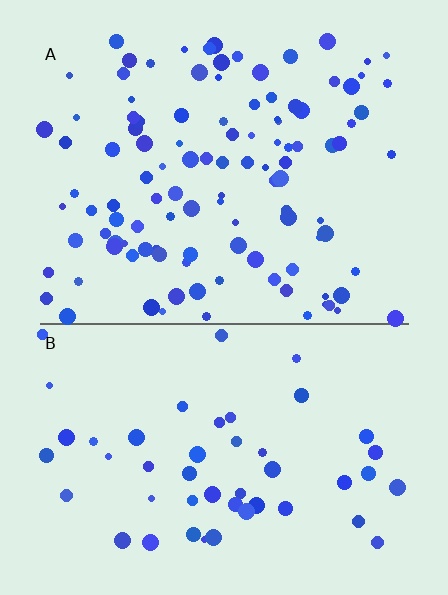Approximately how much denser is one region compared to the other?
Approximately 2.3× — region A over region B.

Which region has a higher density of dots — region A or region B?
A (the top).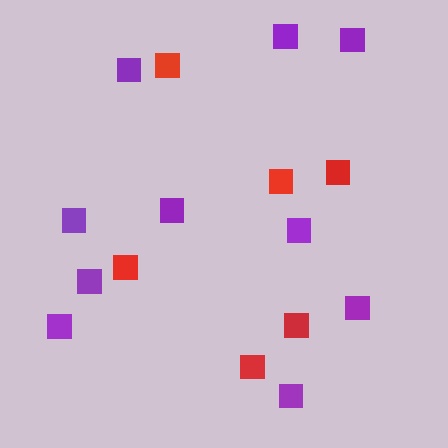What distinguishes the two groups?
There are 2 groups: one group of purple squares (10) and one group of red squares (6).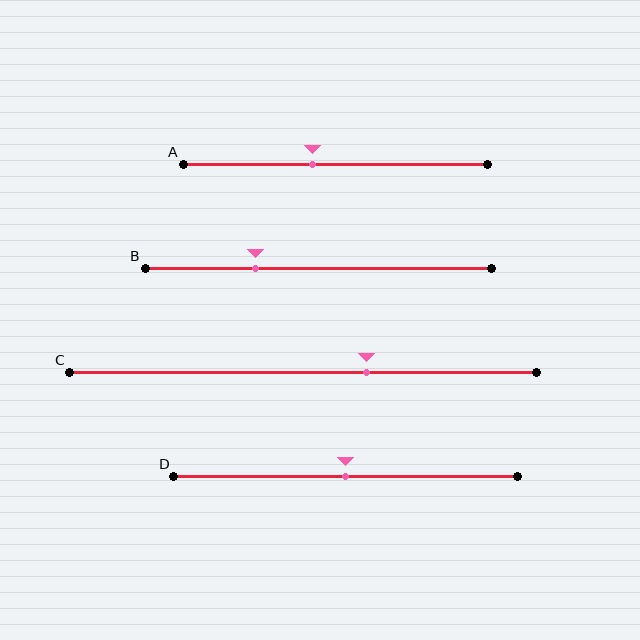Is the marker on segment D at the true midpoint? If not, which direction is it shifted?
Yes, the marker on segment D is at the true midpoint.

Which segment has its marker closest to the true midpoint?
Segment D has its marker closest to the true midpoint.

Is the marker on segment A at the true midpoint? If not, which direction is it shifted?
No, the marker on segment A is shifted to the left by about 7% of the segment length.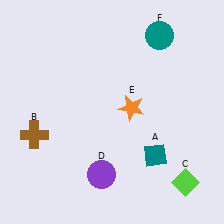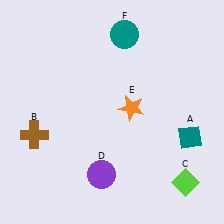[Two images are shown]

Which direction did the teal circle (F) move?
The teal circle (F) moved left.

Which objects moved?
The objects that moved are: the teal diamond (A), the teal circle (F).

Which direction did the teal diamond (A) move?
The teal diamond (A) moved right.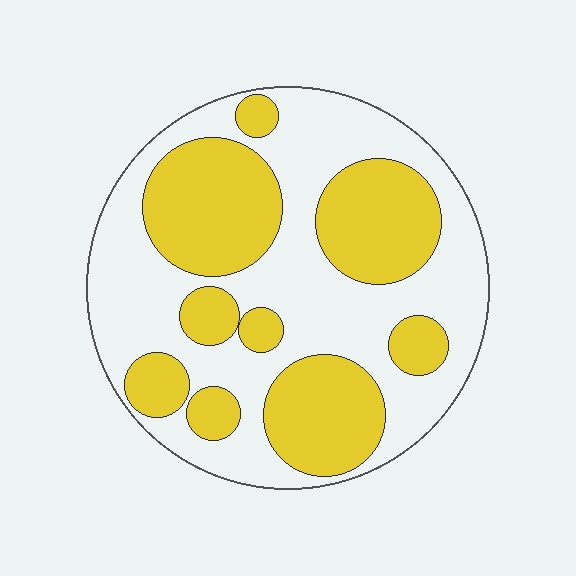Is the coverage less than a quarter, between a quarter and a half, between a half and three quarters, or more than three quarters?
Between a quarter and a half.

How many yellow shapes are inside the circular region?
9.